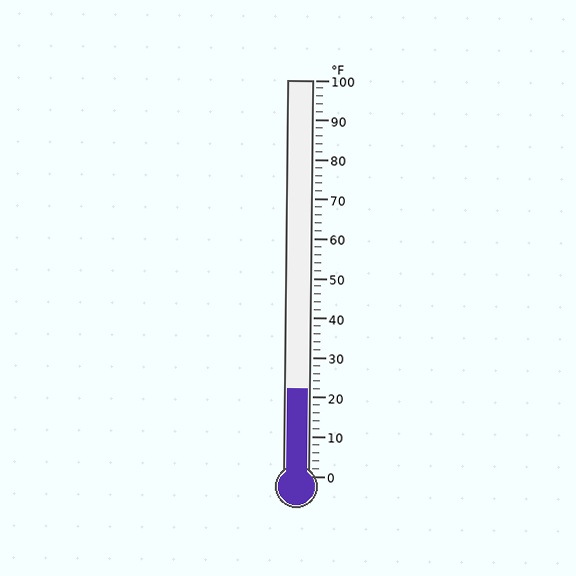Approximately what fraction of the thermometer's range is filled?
The thermometer is filled to approximately 20% of its range.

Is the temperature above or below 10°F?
The temperature is above 10°F.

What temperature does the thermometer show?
The thermometer shows approximately 22°F.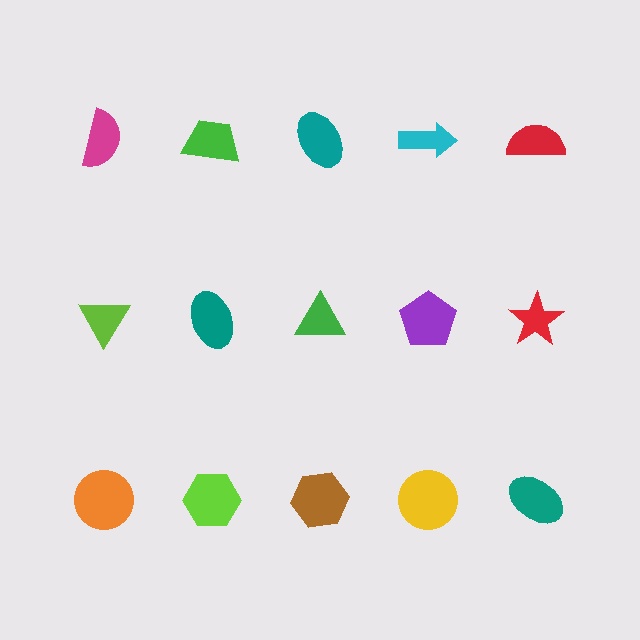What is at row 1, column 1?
A magenta semicircle.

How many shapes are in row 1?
5 shapes.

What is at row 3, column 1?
An orange circle.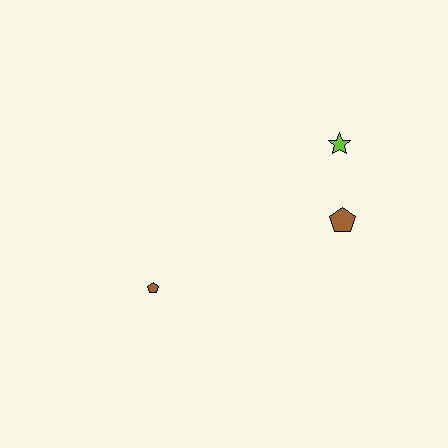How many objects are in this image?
There are 3 objects.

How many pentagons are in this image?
There are 2 pentagons.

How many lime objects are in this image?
There is 1 lime object.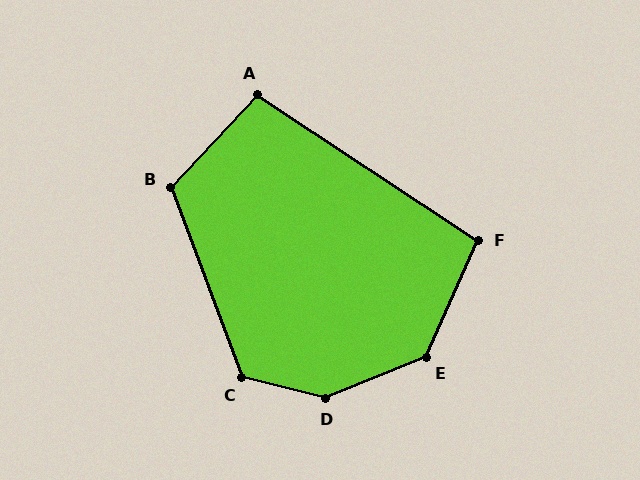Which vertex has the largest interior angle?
D, at approximately 144 degrees.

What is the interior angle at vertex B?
Approximately 116 degrees (obtuse).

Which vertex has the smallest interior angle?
F, at approximately 99 degrees.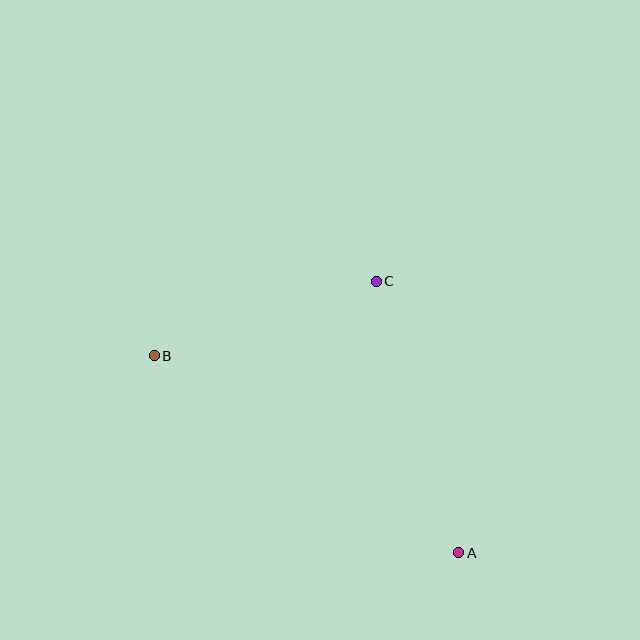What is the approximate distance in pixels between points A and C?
The distance between A and C is approximately 284 pixels.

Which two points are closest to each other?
Points B and C are closest to each other.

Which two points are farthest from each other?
Points A and B are farthest from each other.